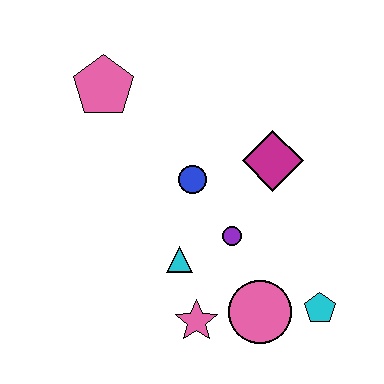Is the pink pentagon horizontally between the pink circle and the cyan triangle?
No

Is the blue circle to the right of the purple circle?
No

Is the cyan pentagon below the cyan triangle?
Yes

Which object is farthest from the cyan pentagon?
The pink pentagon is farthest from the cyan pentagon.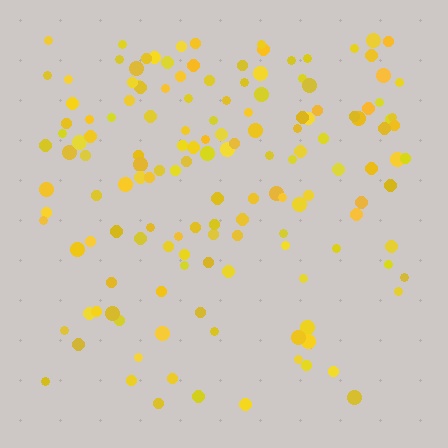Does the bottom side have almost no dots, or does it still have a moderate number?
Still a moderate number, just noticeably fewer than the top.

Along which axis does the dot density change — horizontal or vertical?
Vertical.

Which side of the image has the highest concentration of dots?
The top.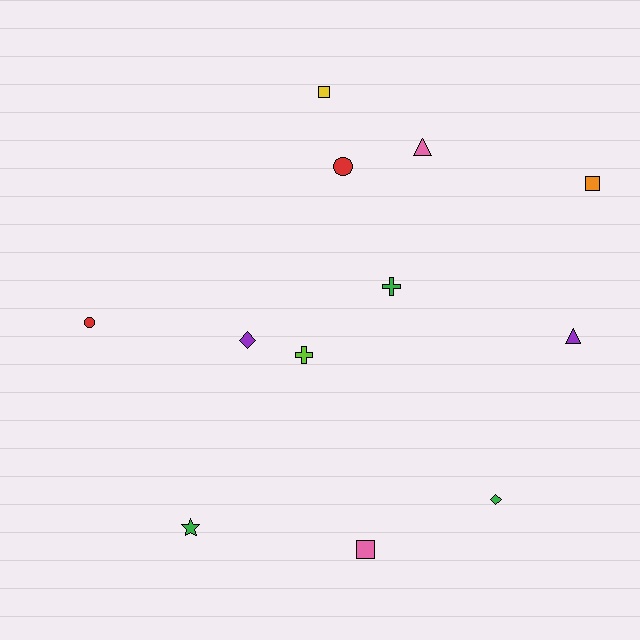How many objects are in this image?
There are 12 objects.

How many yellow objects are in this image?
There is 1 yellow object.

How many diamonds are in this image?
There are 2 diamonds.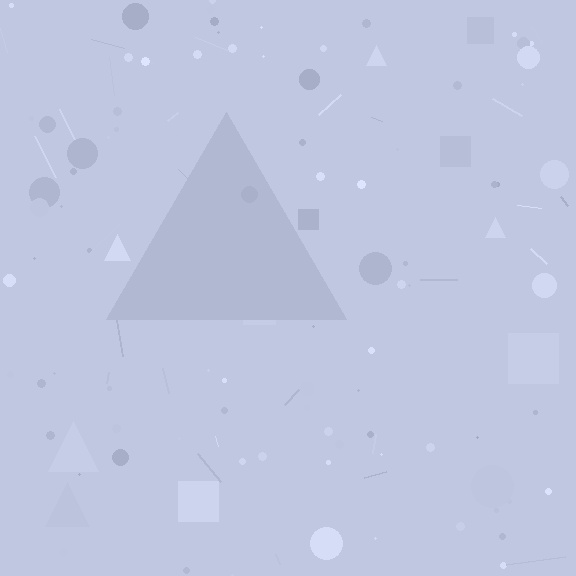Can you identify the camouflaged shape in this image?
The camouflaged shape is a triangle.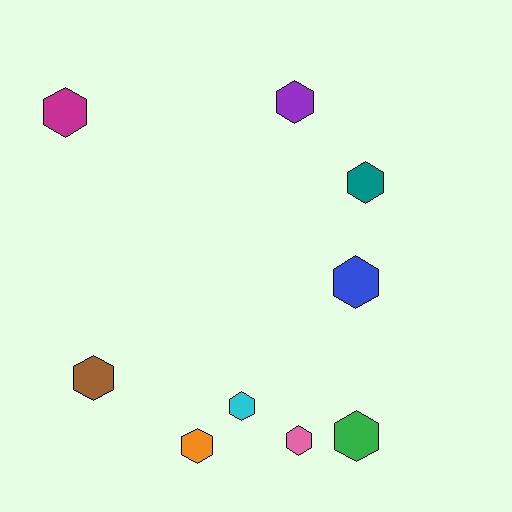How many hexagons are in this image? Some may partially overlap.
There are 9 hexagons.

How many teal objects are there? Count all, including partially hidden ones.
There is 1 teal object.